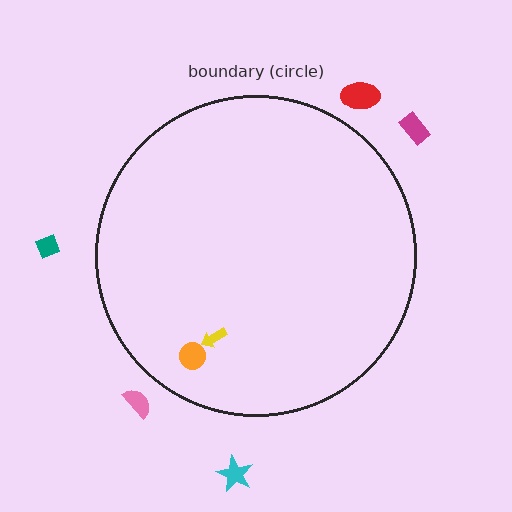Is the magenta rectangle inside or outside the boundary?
Outside.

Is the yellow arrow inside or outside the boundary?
Inside.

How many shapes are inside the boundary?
2 inside, 5 outside.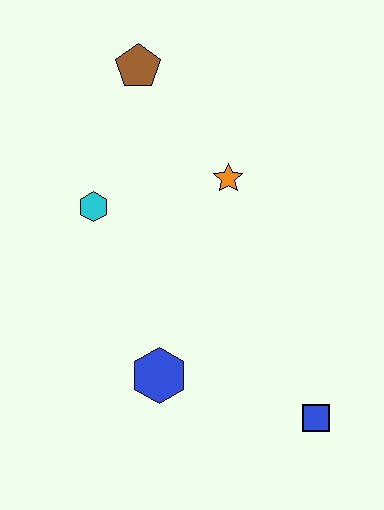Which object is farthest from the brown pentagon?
The blue square is farthest from the brown pentagon.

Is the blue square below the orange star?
Yes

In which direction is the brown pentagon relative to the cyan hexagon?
The brown pentagon is above the cyan hexagon.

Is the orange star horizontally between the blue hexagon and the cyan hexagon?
No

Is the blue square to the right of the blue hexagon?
Yes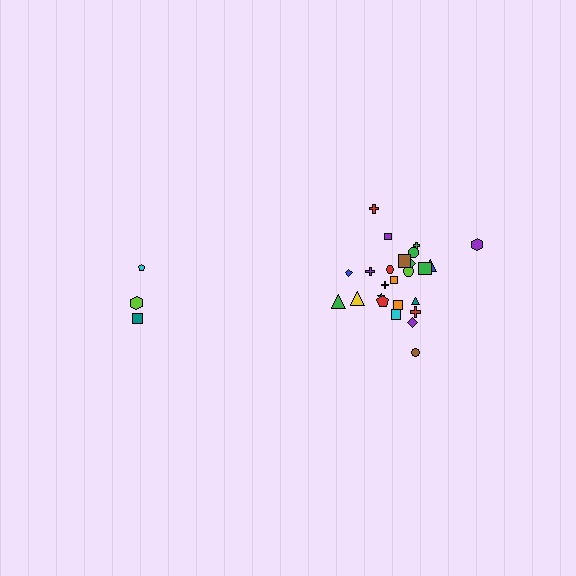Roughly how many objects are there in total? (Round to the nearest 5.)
Roughly 30 objects in total.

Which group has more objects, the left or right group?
The right group.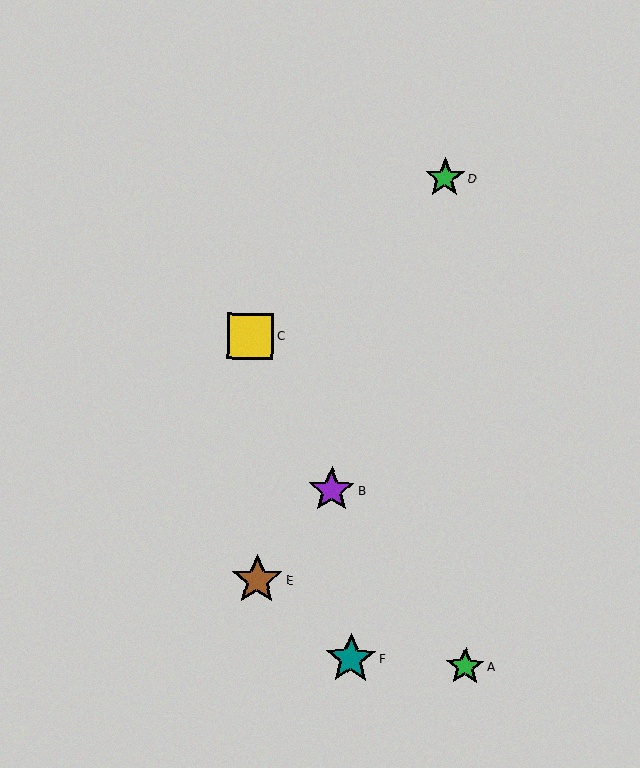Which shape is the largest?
The brown star (labeled E) is the largest.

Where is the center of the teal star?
The center of the teal star is at (351, 659).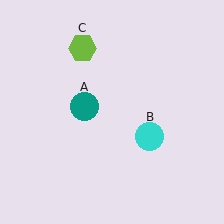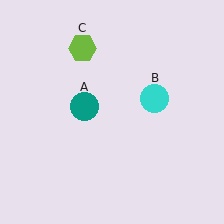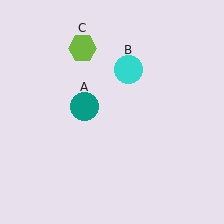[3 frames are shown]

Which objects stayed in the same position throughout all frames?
Teal circle (object A) and lime hexagon (object C) remained stationary.